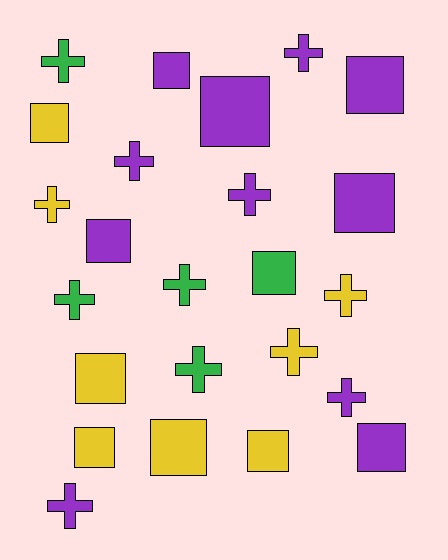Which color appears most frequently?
Purple, with 11 objects.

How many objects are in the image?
There are 24 objects.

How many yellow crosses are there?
There are 3 yellow crosses.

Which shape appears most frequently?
Square, with 12 objects.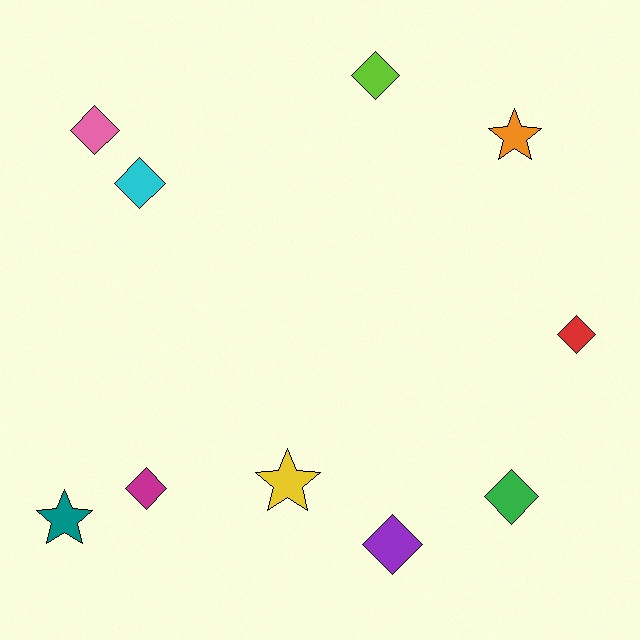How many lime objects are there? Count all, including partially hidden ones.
There is 1 lime object.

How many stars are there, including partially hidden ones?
There are 3 stars.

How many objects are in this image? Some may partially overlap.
There are 10 objects.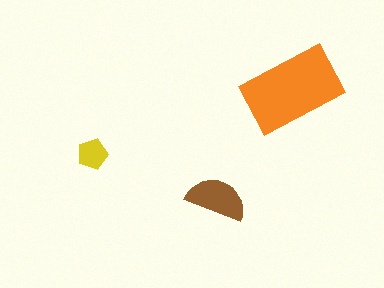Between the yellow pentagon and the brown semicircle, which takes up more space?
The brown semicircle.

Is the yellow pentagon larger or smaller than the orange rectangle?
Smaller.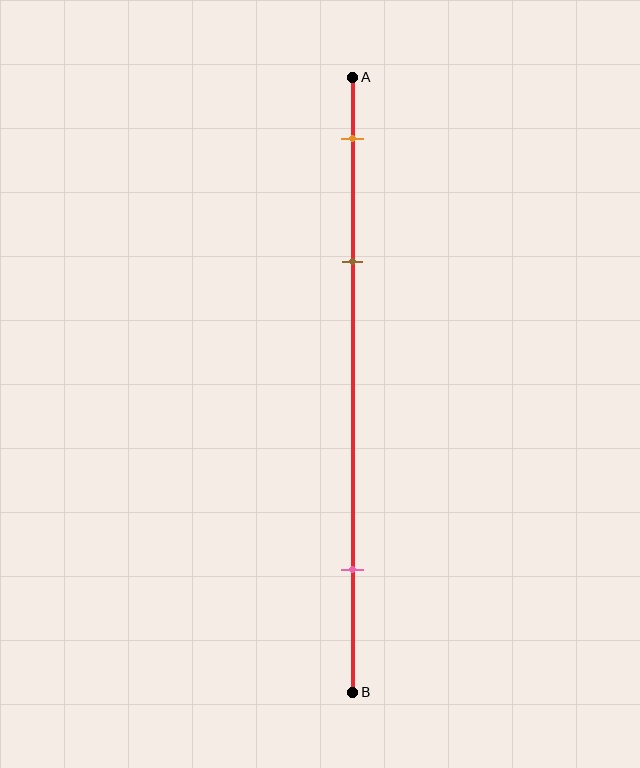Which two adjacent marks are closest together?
The orange and brown marks are the closest adjacent pair.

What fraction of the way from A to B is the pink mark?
The pink mark is approximately 80% (0.8) of the way from A to B.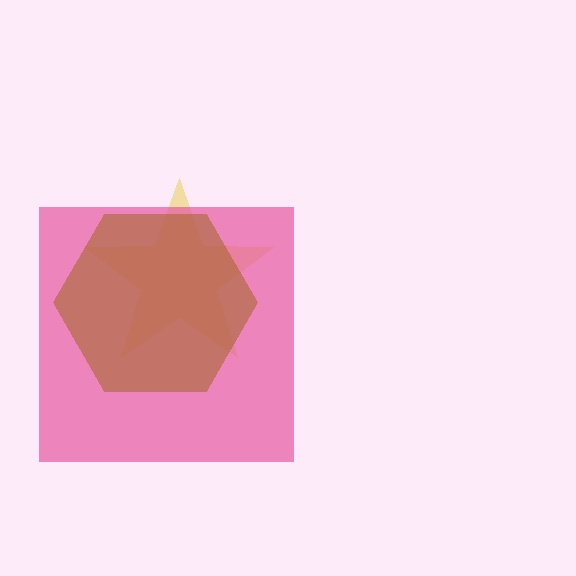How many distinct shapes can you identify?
There are 3 distinct shapes: a yellow star, a pink square, a brown hexagon.